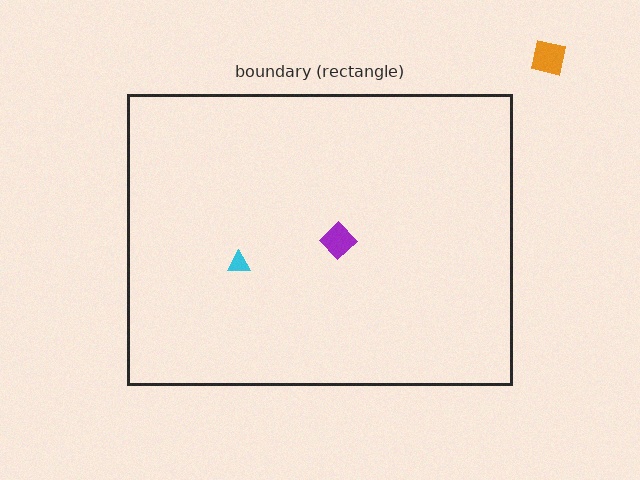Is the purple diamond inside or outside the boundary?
Inside.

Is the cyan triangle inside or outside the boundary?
Inside.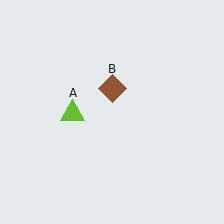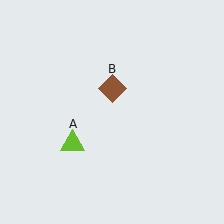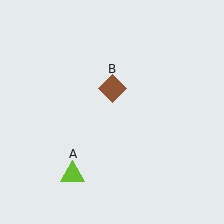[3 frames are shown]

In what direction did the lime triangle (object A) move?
The lime triangle (object A) moved down.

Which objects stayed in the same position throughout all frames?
Brown diamond (object B) remained stationary.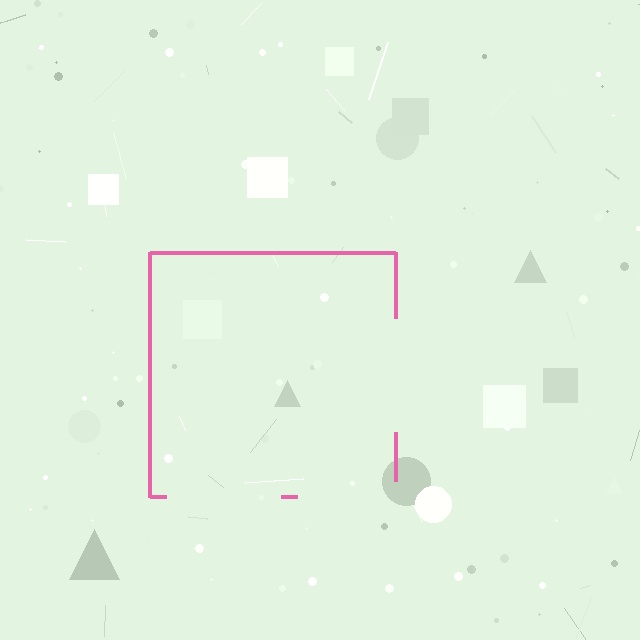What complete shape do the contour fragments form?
The contour fragments form a square.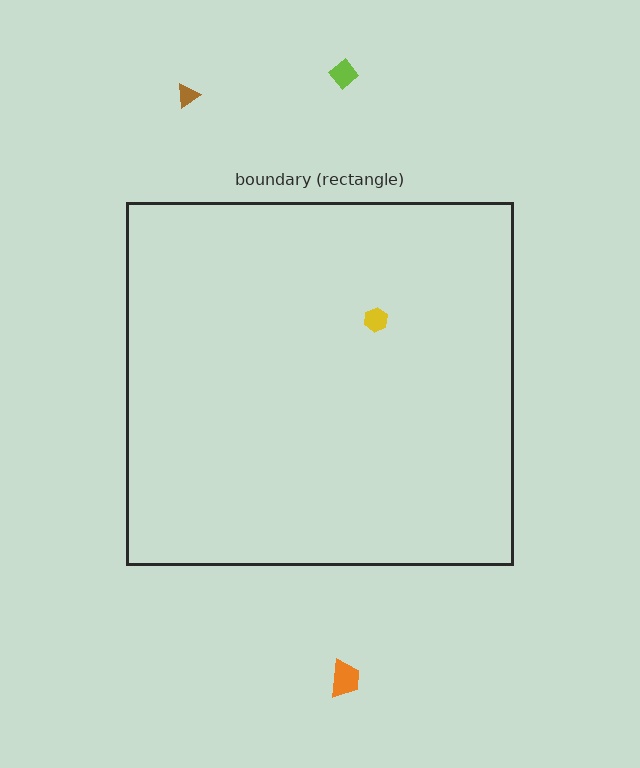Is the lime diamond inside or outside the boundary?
Outside.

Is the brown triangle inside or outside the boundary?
Outside.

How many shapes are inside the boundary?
1 inside, 3 outside.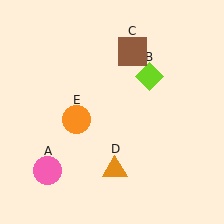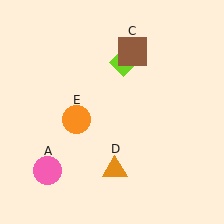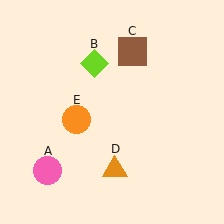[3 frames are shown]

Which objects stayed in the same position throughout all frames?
Pink circle (object A) and brown square (object C) and orange triangle (object D) and orange circle (object E) remained stationary.